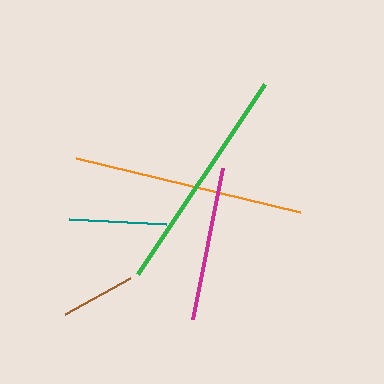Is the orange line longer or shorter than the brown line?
The orange line is longer than the brown line.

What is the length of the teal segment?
The teal segment is approximately 98 pixels long.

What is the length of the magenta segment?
The magenta segment is approximately 154 pixels long.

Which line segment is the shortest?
The brown line is the shortest at approximately 74 pixels.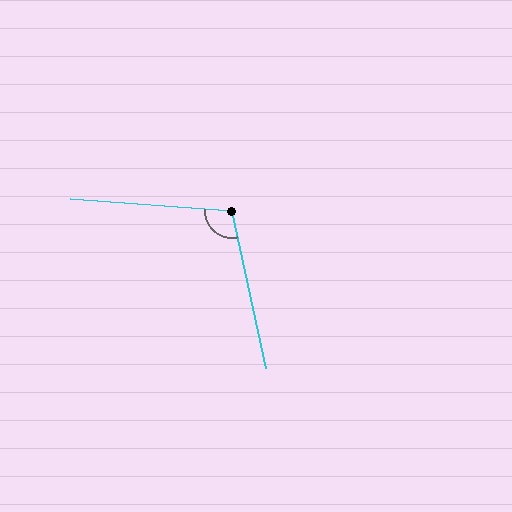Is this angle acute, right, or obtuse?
It is obtuse.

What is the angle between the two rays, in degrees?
Approximately 106 degrees.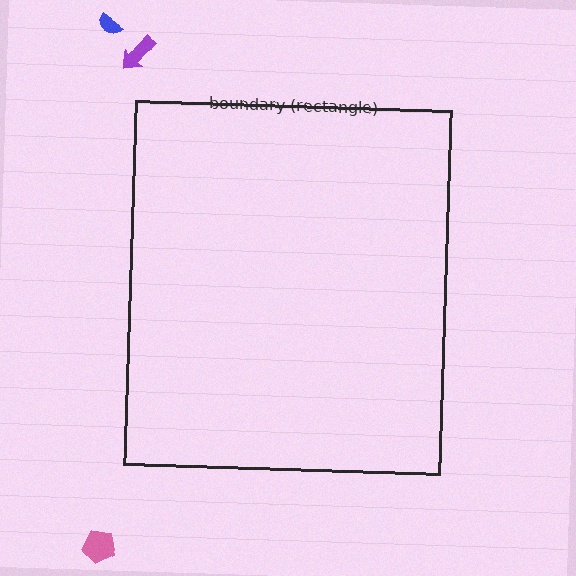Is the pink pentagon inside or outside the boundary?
Outside.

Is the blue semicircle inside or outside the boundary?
Outside.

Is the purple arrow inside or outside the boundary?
Outside.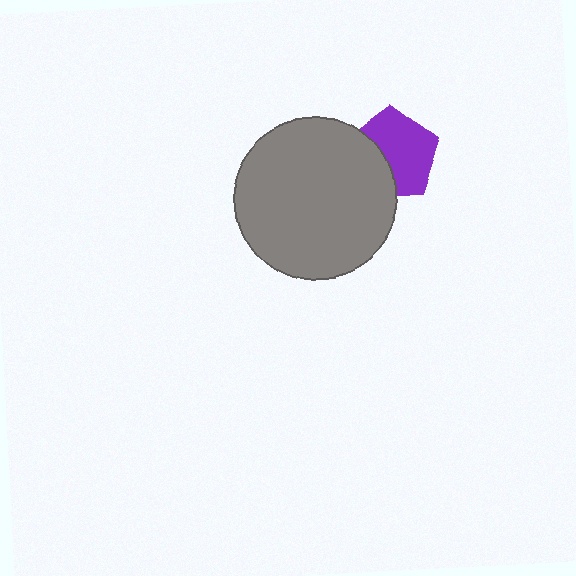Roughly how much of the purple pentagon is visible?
About half of it is visible (roughly 64%).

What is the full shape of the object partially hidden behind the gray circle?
The partially hidden object is a purple pentagon.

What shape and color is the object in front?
The object in front is a gray circle.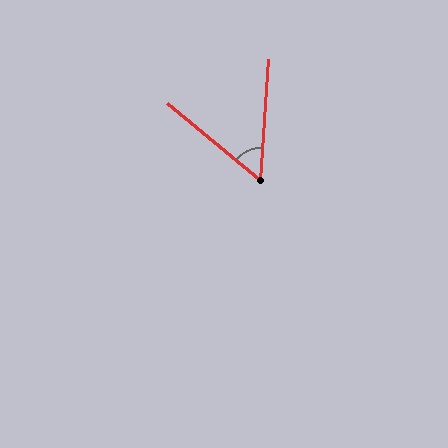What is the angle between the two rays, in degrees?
Approximately 54 degrees.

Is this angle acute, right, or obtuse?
It is acute.